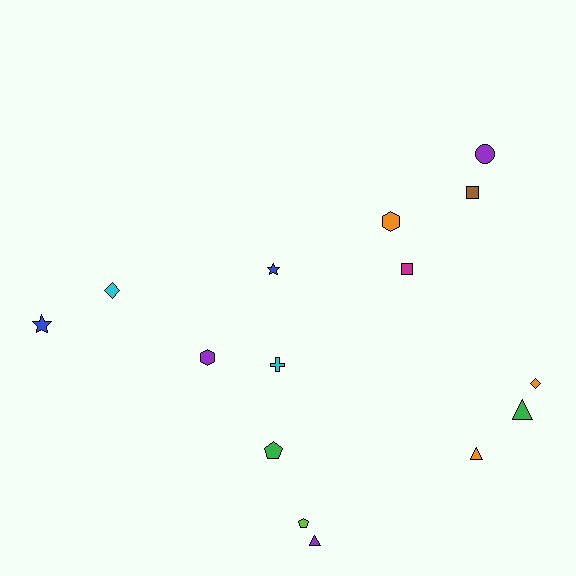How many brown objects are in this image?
There is 1 brown object.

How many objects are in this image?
There are 15 objects.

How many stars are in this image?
There are 2 stars.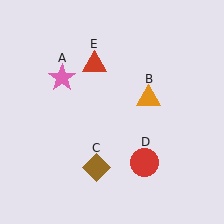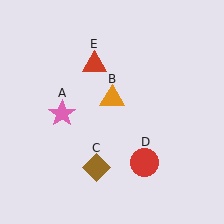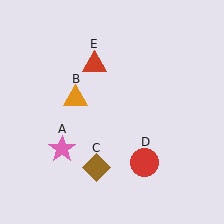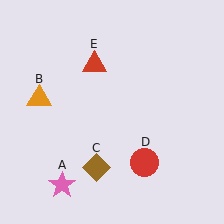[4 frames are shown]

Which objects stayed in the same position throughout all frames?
Brown diamond (object C) and red circle (object D) and red triangle (object E) remained stationary.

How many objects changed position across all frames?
2 objects changed position: pink star (object A), orange triangle (object B).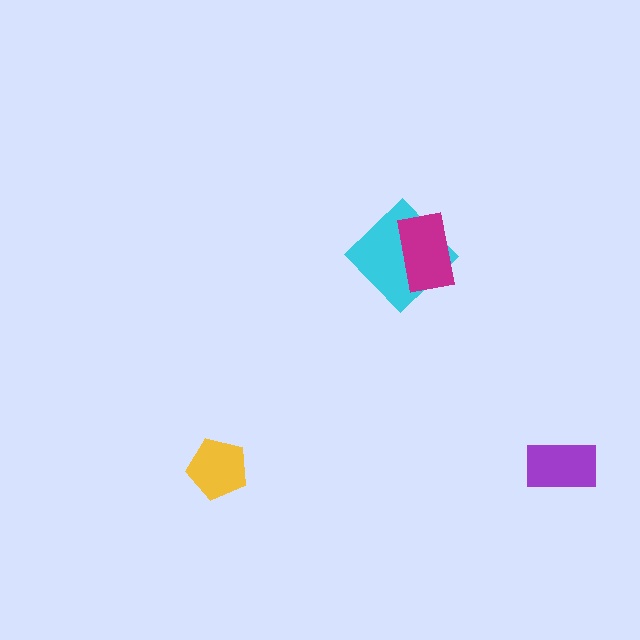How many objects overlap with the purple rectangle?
0 objects overlap with the purple rectangle.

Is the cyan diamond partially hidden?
Yes, it is partially covered by another shape.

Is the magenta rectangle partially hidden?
No, no other shape covers it.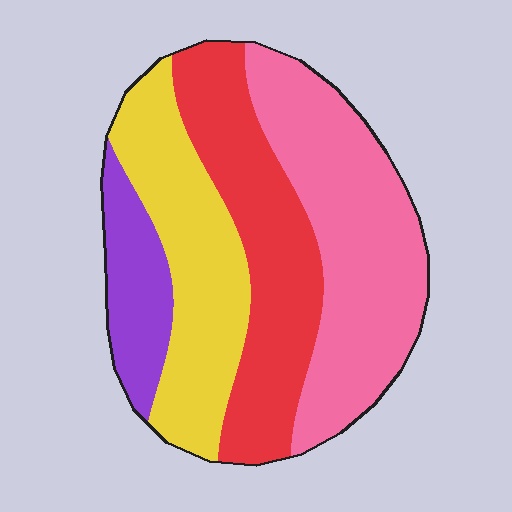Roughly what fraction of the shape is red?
Red takes up about one quarter (1/4) of the shape.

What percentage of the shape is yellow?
Yellow covers 26% of the shape.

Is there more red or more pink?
Pink.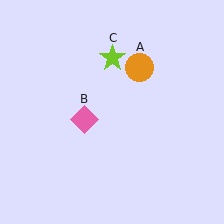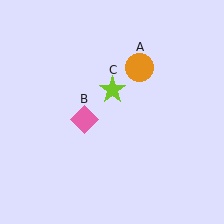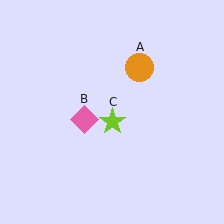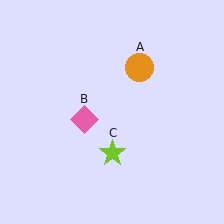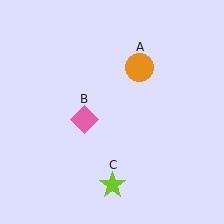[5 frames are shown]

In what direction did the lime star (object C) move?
The lime star (object C) moved down.